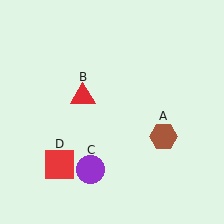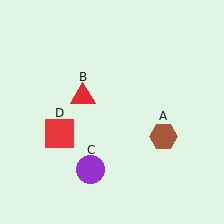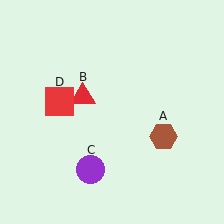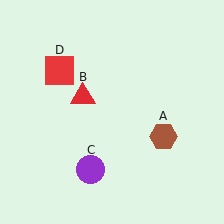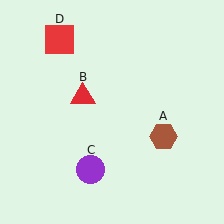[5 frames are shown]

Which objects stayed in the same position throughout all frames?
Brown hexagon (object A) and red triangle (object B) and purple circle (object C) remained stationary.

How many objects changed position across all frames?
1 object changed position: red square (object D).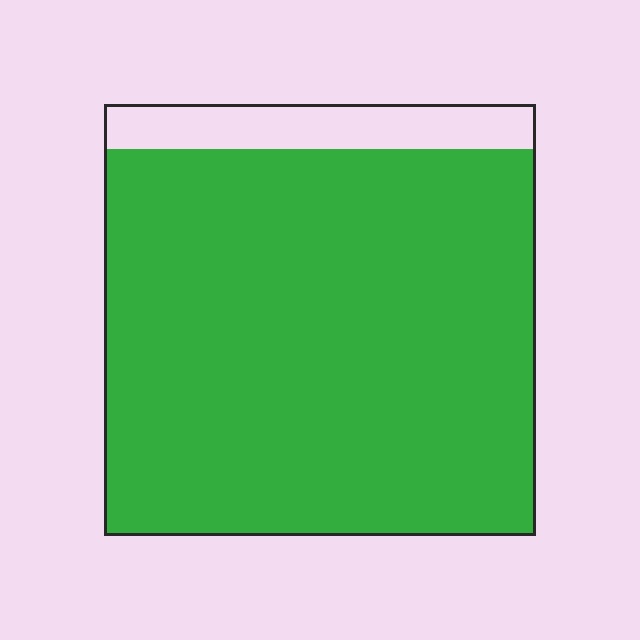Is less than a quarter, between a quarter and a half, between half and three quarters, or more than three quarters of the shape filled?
More than three quarters.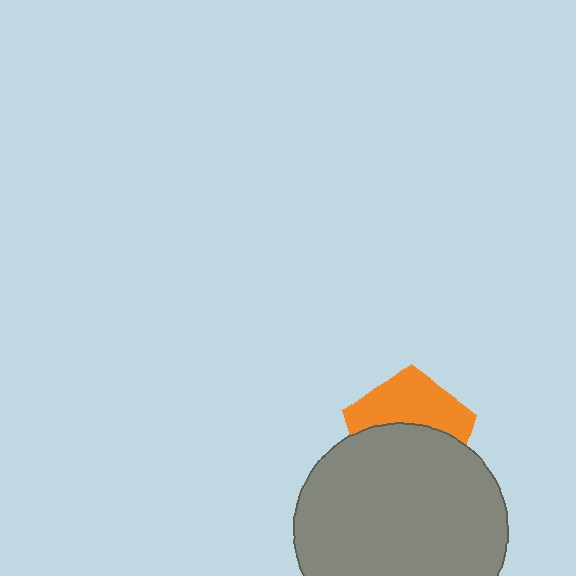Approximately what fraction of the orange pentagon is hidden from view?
Roughly 55% of the orange pentagon is hidden behind the gray circle.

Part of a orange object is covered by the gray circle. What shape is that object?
It is a pentagon.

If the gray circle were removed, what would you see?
You would see the complete orange pentagon.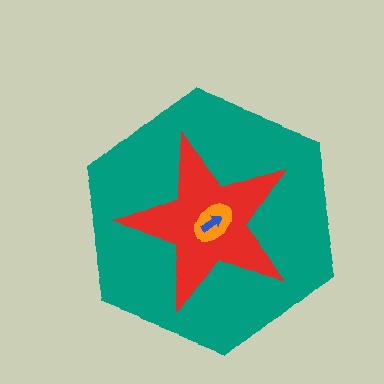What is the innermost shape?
The blue arrow.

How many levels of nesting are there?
4.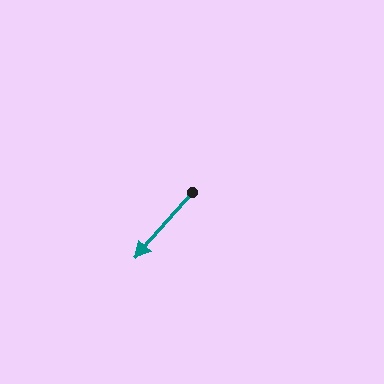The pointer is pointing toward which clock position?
Roughly 7 o'clock.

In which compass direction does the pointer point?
Southwest.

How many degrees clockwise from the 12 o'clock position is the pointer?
Approximately 221 degrees.